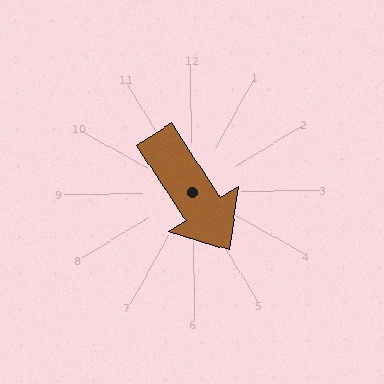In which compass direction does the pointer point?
Southeast.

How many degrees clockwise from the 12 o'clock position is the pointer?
Approximately 148 degrees.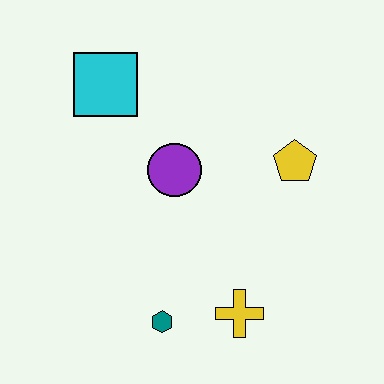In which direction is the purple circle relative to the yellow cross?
The purple circle is above the yellow cross.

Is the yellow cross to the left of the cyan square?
No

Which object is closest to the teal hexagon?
The yellow cross is closest to the teal hexagon.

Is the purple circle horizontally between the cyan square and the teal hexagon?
No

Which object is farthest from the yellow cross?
The cyan square is farthest from the yellow cross.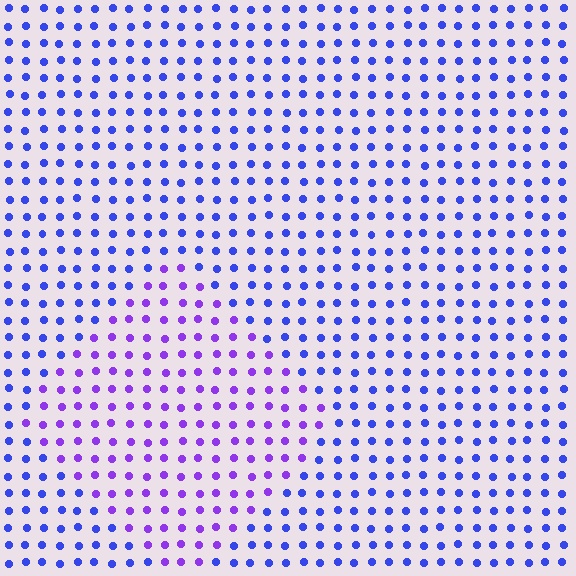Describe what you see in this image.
The image is filled with small blue elements in a uniform arrangement. A diamond-shaped region is visible where the elements are tinted to a slightly different hue, forming a subtle color boundary.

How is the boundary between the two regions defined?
The boundary is defined purely by a slight shift in hue (about 36 degrees). Spacing, size, and orientation are identical on both sides.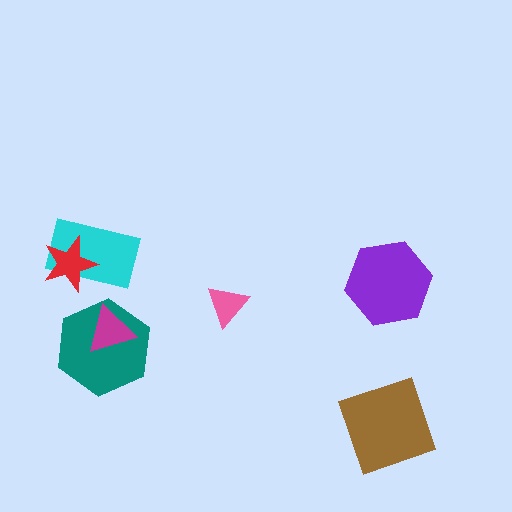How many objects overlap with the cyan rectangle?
1 object overlaps with the cyan rectangle.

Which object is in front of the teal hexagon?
The magenta triangle is in front of the teal hexagon.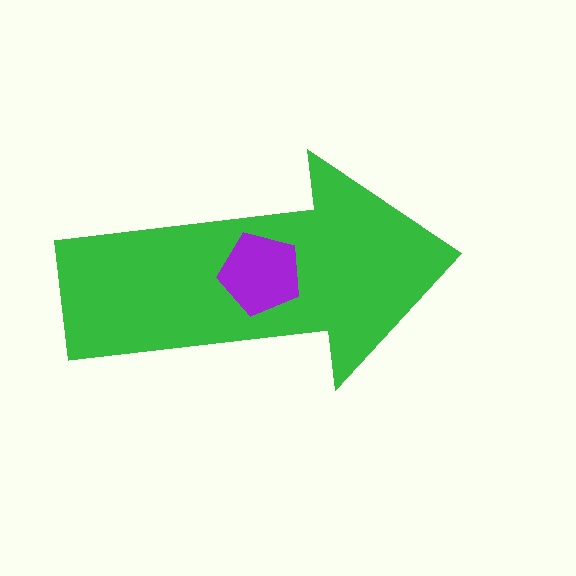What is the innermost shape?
The purple pentagon.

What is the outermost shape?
The green arrow.